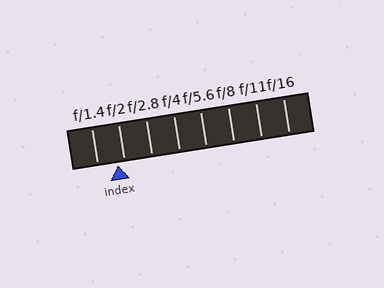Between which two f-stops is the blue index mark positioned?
The index mark is between f/1.4 and f/2.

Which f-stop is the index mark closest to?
The index mark is closest to f/2.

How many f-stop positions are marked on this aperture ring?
There are 8 f-stop positions marked.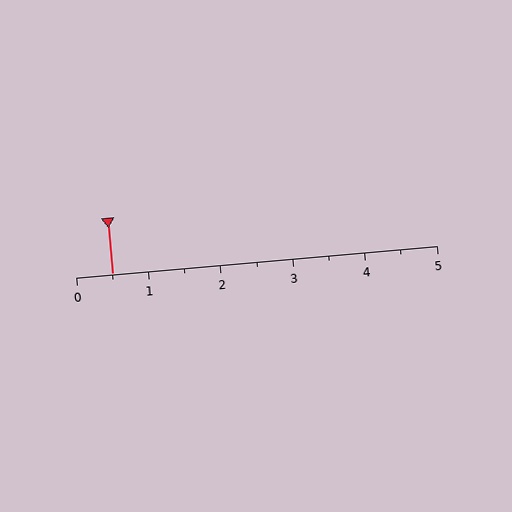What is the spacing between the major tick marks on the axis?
The major ticks are spaced 1 apart.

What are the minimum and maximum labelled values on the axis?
The axis runs from 0 to 5.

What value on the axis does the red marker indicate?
The marker indicates approximately 0.5.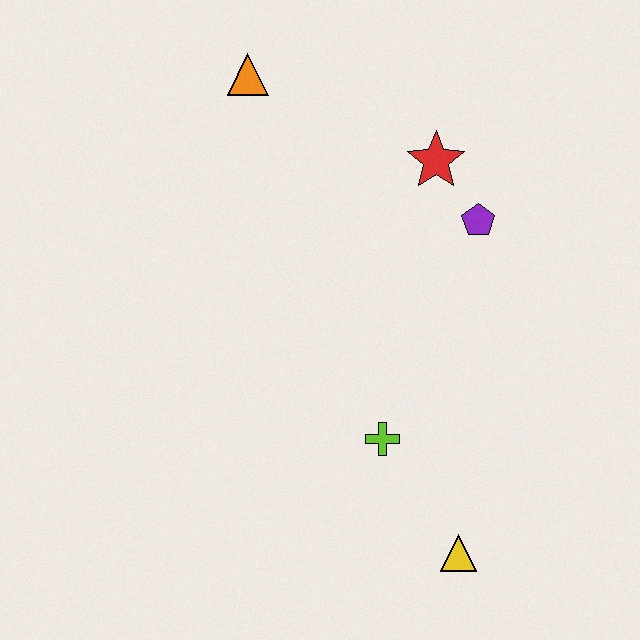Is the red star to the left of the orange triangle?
No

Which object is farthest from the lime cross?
The orange triangle is farthest from the lime cross.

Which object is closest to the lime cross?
The yellow triangle is closest to the lime cross.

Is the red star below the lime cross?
No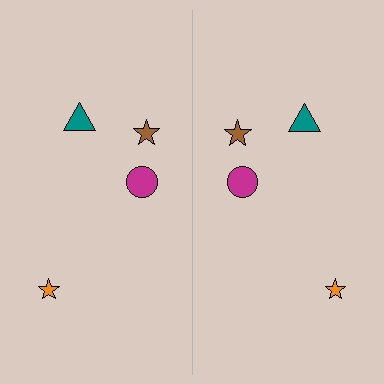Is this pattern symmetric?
Yes, this pattern has bilateral (reflection) symmetry.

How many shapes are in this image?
There are 8 shapes in this image.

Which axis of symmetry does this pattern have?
The pattern has a vertical axis of symmetry running through the center of the image.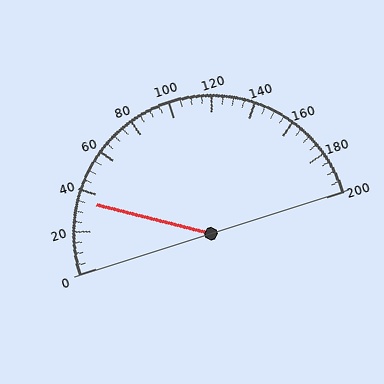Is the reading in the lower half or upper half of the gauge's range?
The reading is in the lower half of the range (0 to 200).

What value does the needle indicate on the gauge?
The needle indicates approximately 35.